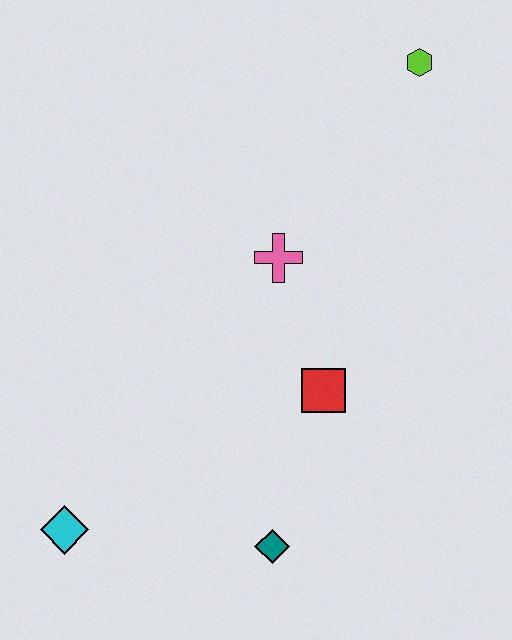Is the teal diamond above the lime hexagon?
No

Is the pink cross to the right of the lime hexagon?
No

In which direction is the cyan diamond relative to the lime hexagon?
The cyan diamond is below the lime hexagon.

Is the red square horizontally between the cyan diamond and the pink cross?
No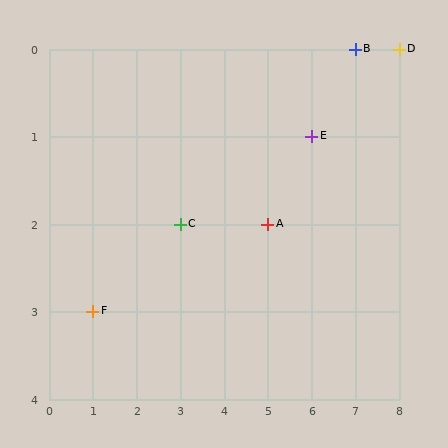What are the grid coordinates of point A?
Point A is at grid coordinates (5, 2).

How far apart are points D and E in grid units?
Points D and E are 2 columns and 1 row apart (about 2.2 grid units diagonally).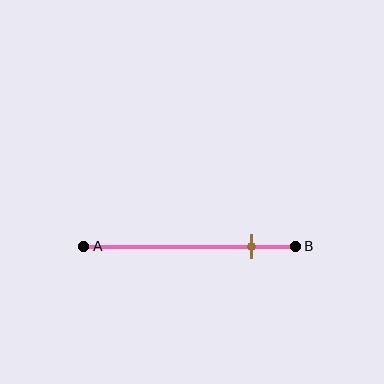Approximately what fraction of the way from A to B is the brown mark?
The brown mark is approximately 80% of the way from A to B.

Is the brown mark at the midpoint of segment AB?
No, the mark is at about 80% from A, not at the 50% midpoint.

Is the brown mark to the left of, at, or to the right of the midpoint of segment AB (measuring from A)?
The brown mark is to the right of the midpoint of segment AB.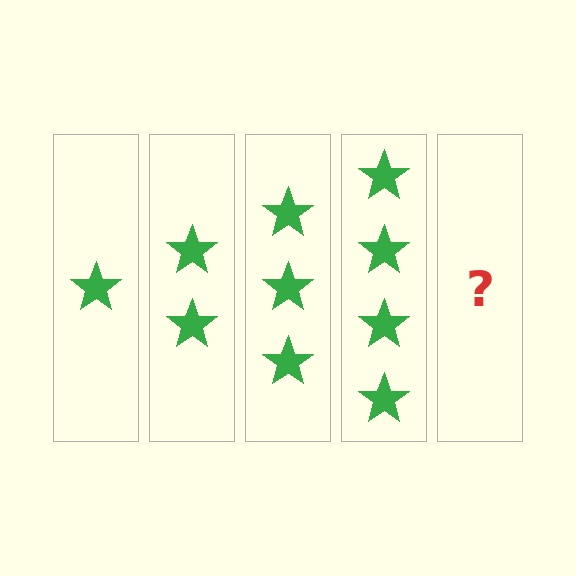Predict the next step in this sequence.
The next step is 5 stars.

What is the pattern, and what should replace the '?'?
The pattern is that each step adds one more star. The '?' should be 5 stars.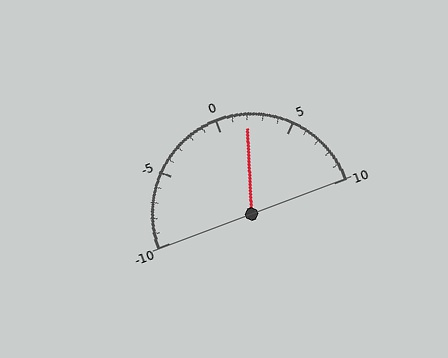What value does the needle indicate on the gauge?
The needle indicates approximately 2.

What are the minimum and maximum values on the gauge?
The gauge ranges from -10 to 10.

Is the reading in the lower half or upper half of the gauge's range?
The reading is in the upper half of the range (-10 to 10).